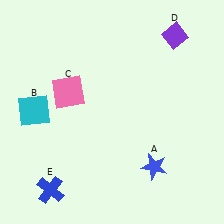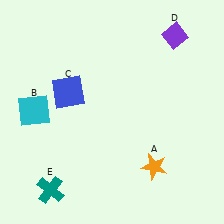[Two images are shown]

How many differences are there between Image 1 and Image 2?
There are 3 differences between the two images.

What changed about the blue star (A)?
In Image 1, A is blue. In Image 2, it changed to orange.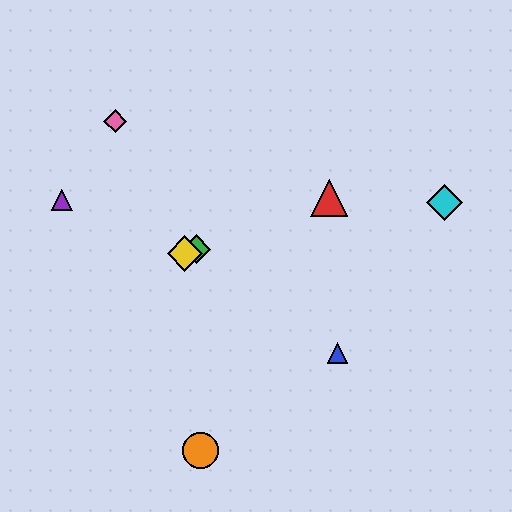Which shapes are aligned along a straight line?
The red triangle, the green diamond, the yellow diamond are aligned along a straight line.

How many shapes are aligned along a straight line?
3 shapes (the red triangle, the green diamond, the yellow diamond) are aligned along a straight line.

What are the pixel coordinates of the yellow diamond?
The yellow diamond is at (185, 253).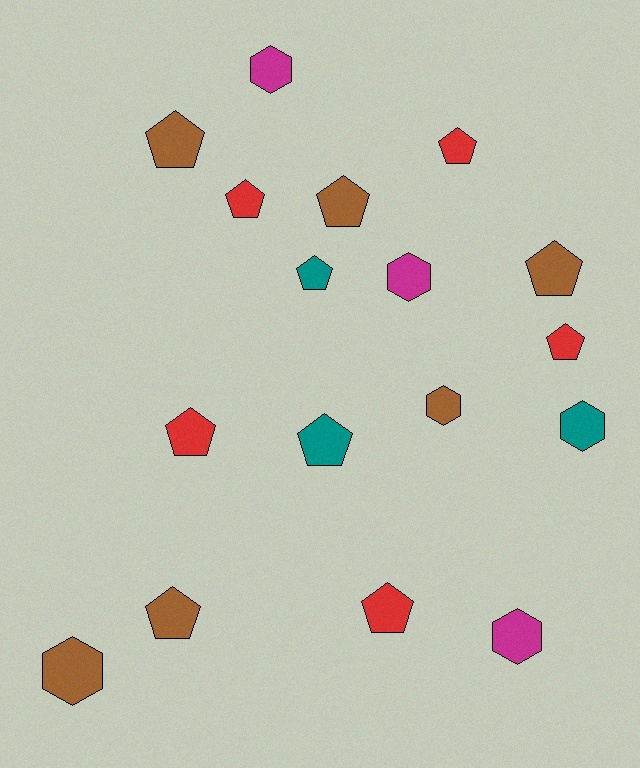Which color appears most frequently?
Brown, with 6 objects.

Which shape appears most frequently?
Pentagon, with 11 objects.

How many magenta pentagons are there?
There are no magenta pentagons.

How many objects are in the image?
There are 17 objects.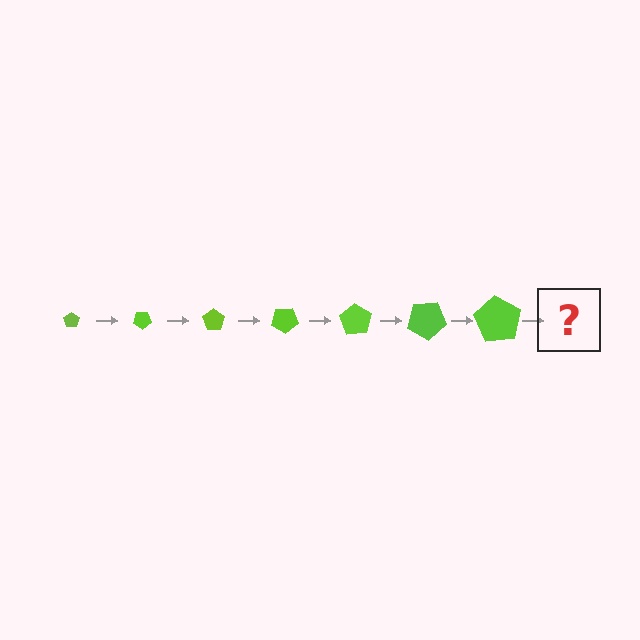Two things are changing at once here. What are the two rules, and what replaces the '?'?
The two rules are that the pentagon grows larger each step and it rotates 35 degrees each step. The '?' should be a pentagon, larger than the previous one and rotated 245 degrees from the start.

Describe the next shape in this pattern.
It should be a pentagon, larger than the previous one and rotated 245 degrees from the start.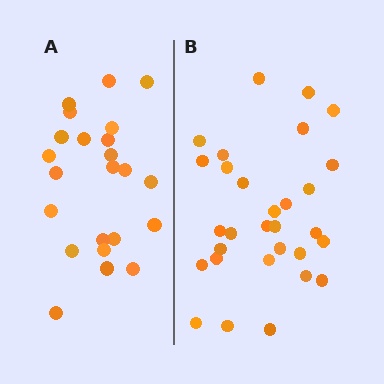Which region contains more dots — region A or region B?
Region B (the right region) has more dots.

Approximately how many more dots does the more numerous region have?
Region B has roughly 8 or so more dots than region A.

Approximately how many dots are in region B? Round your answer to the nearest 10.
About 30 dots.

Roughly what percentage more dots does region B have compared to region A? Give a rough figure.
About 30% more.